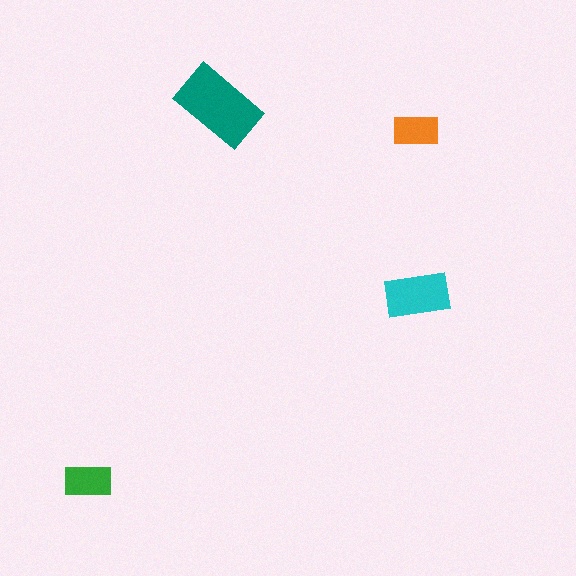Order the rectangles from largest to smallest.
the teal one, the cyan one, the green one, the orange one.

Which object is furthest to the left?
The green rectangle is leftmost.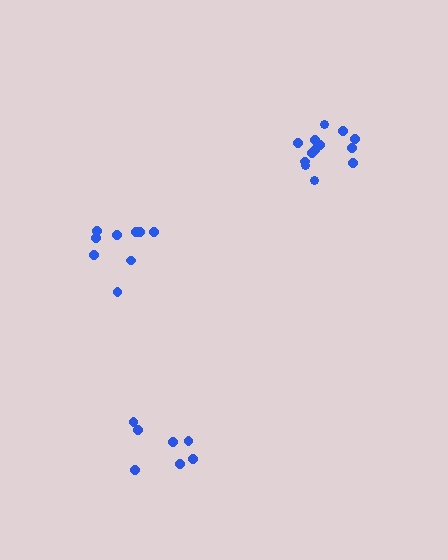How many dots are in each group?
Group 1: 9 dots, Group 2: 13 dots, Group 3: 7 dots (29 total).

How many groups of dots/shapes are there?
There are 3 groups.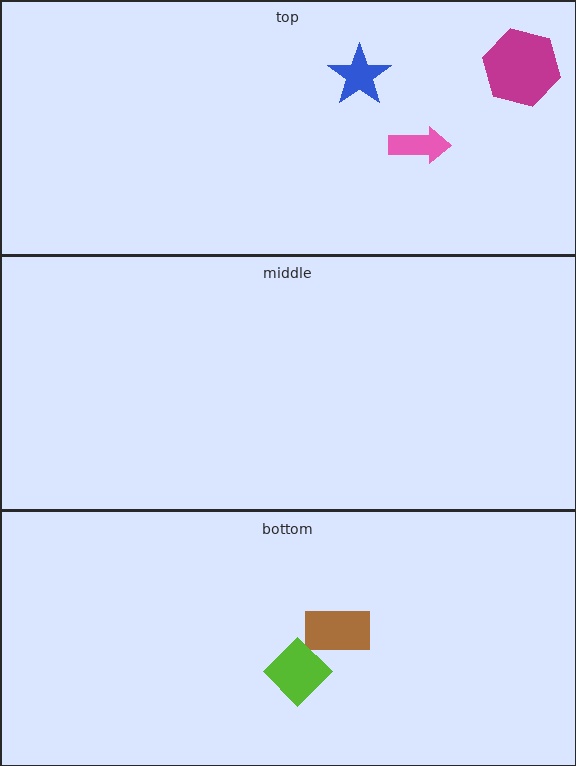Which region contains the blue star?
The top region.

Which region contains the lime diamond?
The bottom region.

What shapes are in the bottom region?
The brown rectangle, the lime diamond.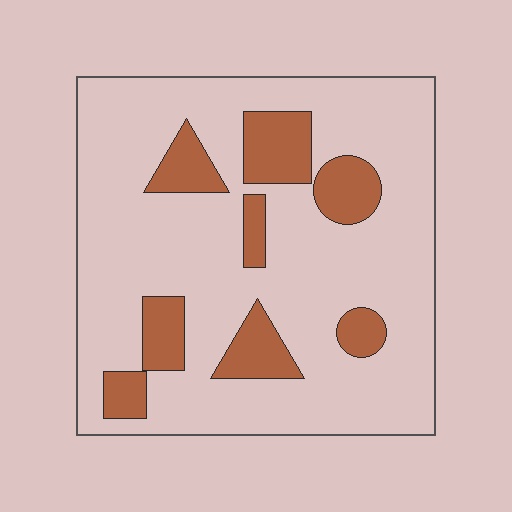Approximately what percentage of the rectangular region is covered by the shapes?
Approximately 20%.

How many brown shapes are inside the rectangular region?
8.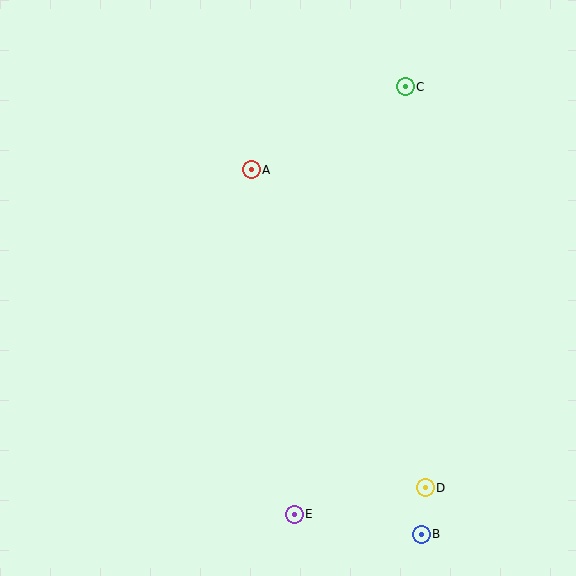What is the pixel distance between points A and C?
The distance between A and C is 175 pixels.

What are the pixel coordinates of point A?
Point A is at (251, 170).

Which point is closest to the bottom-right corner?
Point B is closest to the bottom-right corner.